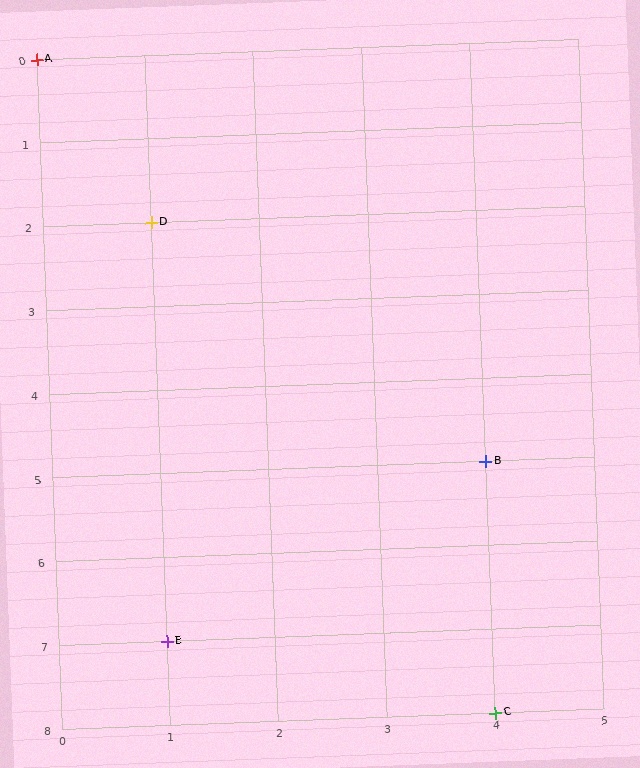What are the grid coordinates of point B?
Point B is at grid coordinates (4, 5).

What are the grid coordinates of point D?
Point D is at grid coordinates (1, 2).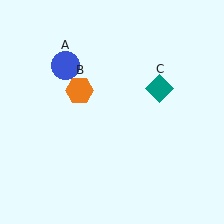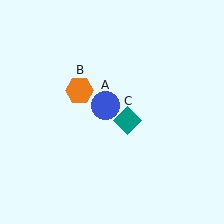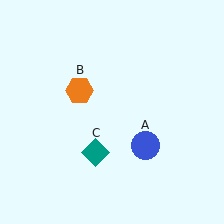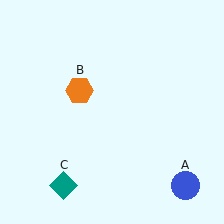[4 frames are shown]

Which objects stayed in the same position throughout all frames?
Orange hexagon (object B) remained stationary.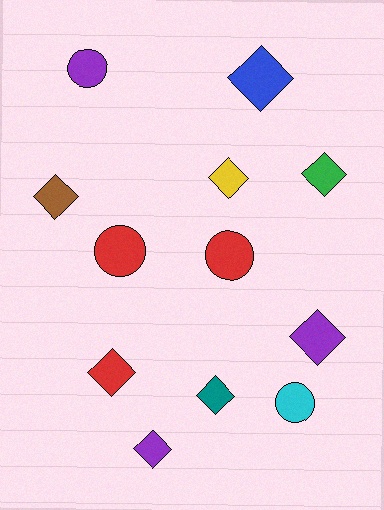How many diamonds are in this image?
There are 8 diamonds.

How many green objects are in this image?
There is 1 green object.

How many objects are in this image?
There are 12 objects.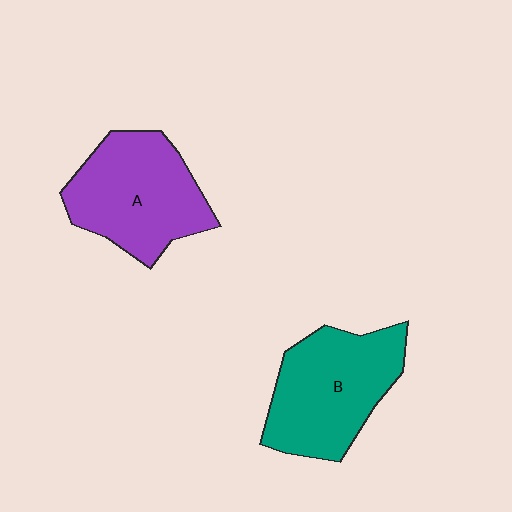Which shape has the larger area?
Shape B (teal).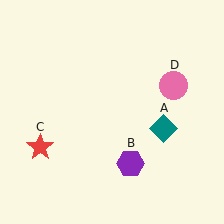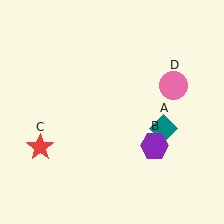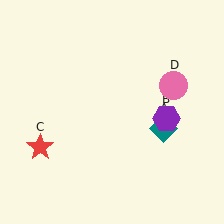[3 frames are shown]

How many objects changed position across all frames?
1 object changed position: purple hexagon (object B).